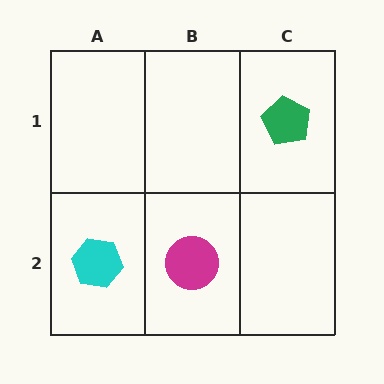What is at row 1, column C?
A green pentagon.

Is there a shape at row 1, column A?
No, that cell is empty.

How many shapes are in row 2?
2 shapes.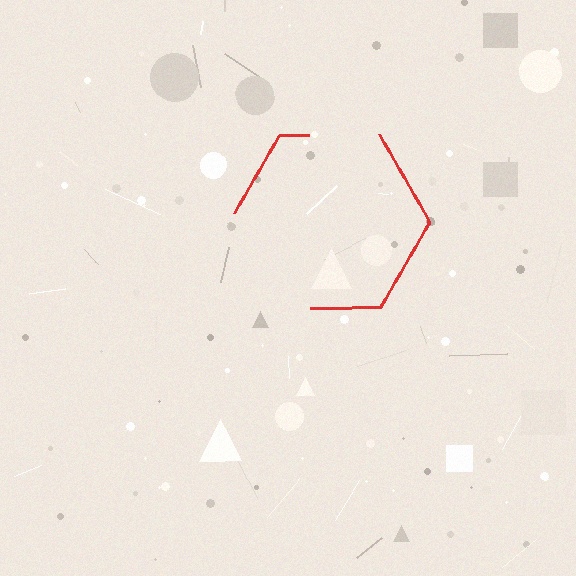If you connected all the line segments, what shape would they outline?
They would outline a hexagon.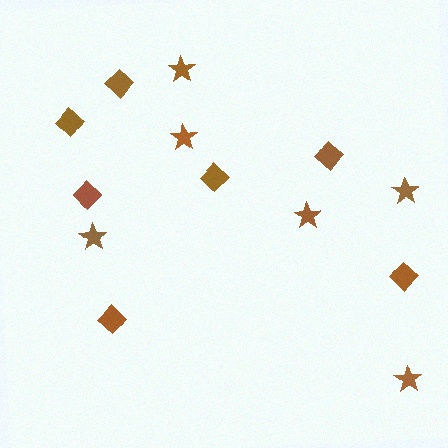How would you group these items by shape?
There are 2 groups: one group of diamonds (7) and one group of stars (6).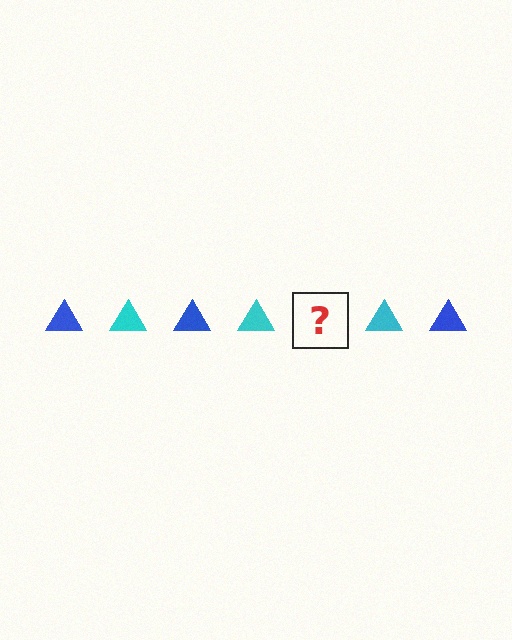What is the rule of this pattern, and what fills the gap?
The rule is that the pattern cycles through blue, cyan triangles. The gap should be filled with a blue triangle.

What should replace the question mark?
The question mark should be replaced with a blue triangle.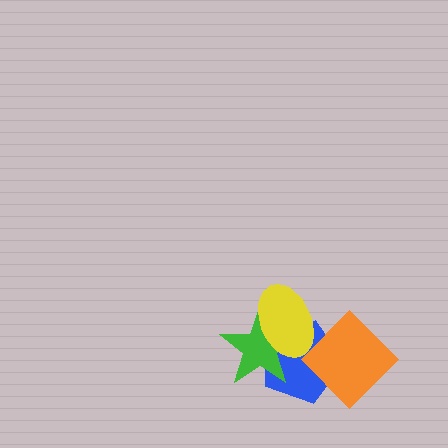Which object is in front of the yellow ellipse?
The orange diamond is in front of the yellow ellipse.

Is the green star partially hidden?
Yes, it is partially covered by another shape.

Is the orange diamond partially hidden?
No, no other shape covers it.